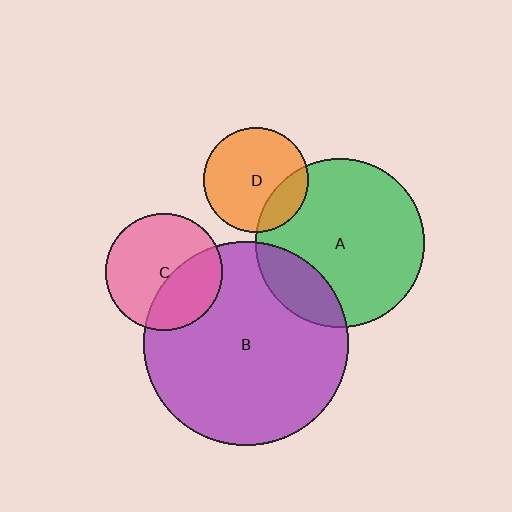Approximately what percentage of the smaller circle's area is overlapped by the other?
Approximately 20%.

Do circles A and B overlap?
Yes.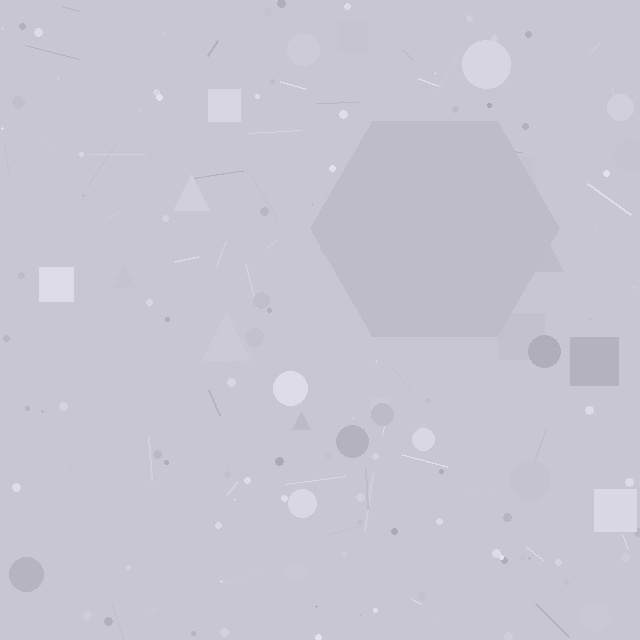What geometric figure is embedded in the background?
A hexagon is embedded in the background.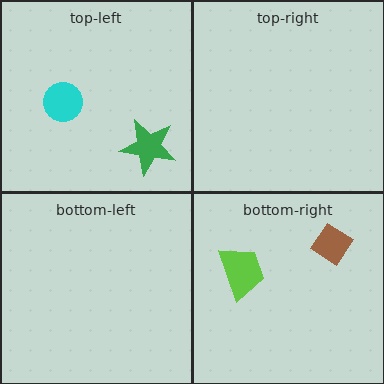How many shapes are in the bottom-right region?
2.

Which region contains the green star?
The top-left region.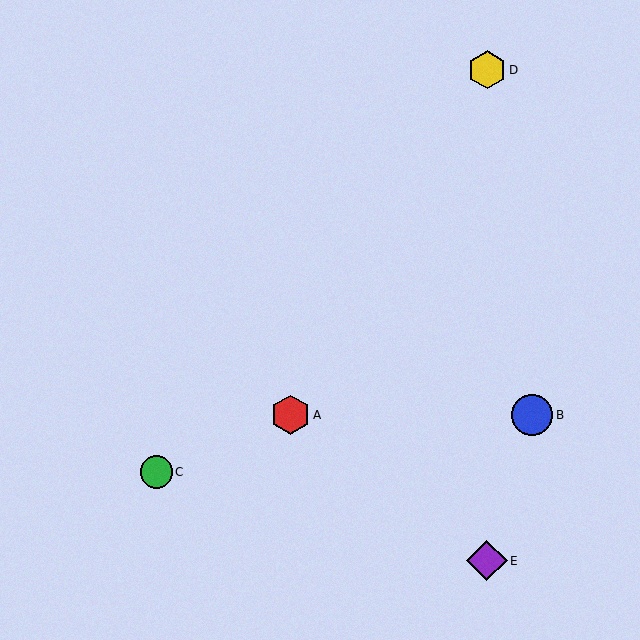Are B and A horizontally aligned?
Yes, both are at y≈415.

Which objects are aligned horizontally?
Objects A, B are aligned horizontally.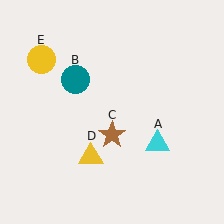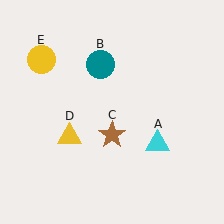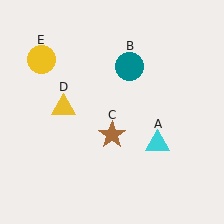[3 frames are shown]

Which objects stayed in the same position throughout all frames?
Cyan triangle (object A) and brown star (object C) and yellow circle (object E) remained stationary.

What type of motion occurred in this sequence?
The teal circle (object B), yellow triangle (object D) rotated clockwise around the center of the scene.